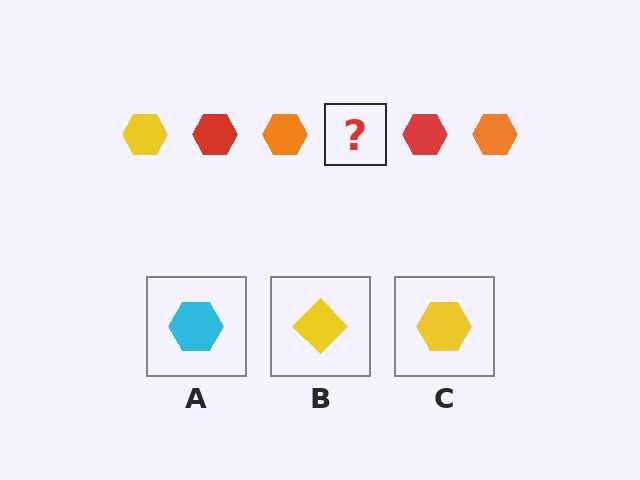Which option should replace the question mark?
Option C.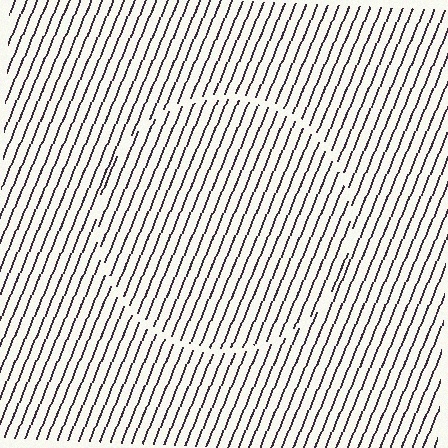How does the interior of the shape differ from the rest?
The interior of the shape contains the same grating, shifted by half a period — the contour is defined by the phase discontinuity where line-ends from the inner and outer gratings abut.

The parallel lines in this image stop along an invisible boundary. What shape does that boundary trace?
An illusory circle. The interior of the shape contains the same grating, shifted by half a period — the contour is defined by the phase discontinuity where line-ends from the inner and outer gratings abut.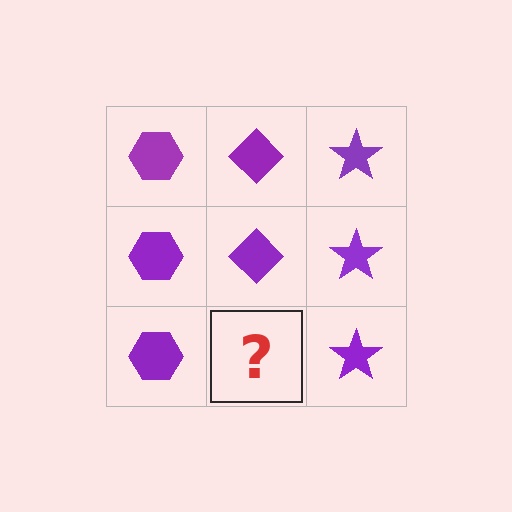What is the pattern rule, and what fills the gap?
The rule is that each column has a consistent shape. The gap should be filled with a purple diamond.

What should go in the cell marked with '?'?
The missing cell should contain a purple diamond.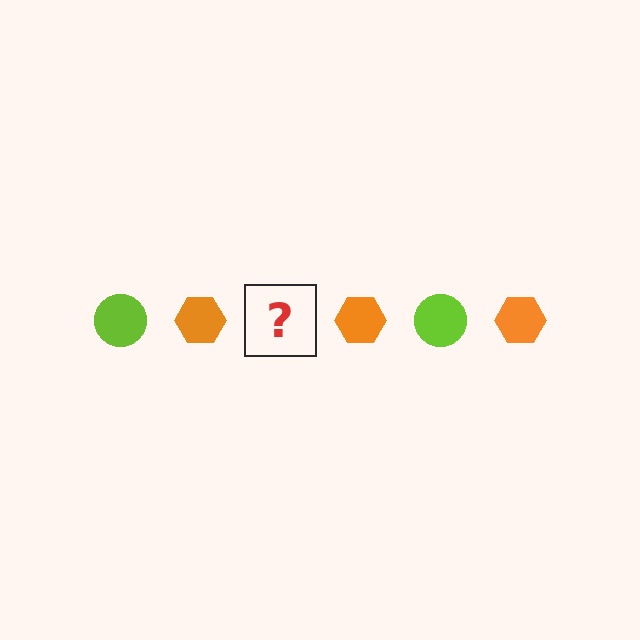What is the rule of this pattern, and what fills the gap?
The rule is that the pattern alternates between lime circle and orange hexagon. The gap should be filled with a lime circle.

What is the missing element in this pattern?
The missing element is a lime circle.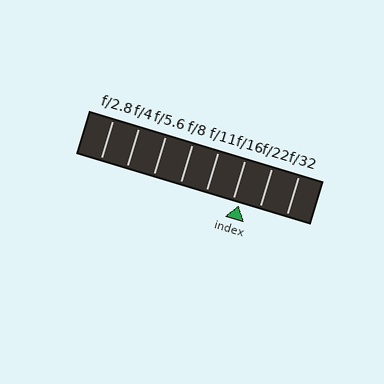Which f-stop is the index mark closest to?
The index mark is closest to f/16.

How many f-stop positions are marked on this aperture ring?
There are 8 f-stop positions marked.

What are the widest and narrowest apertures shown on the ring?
The widest aperture shown is f/2.8 and the narrowest is f/32.